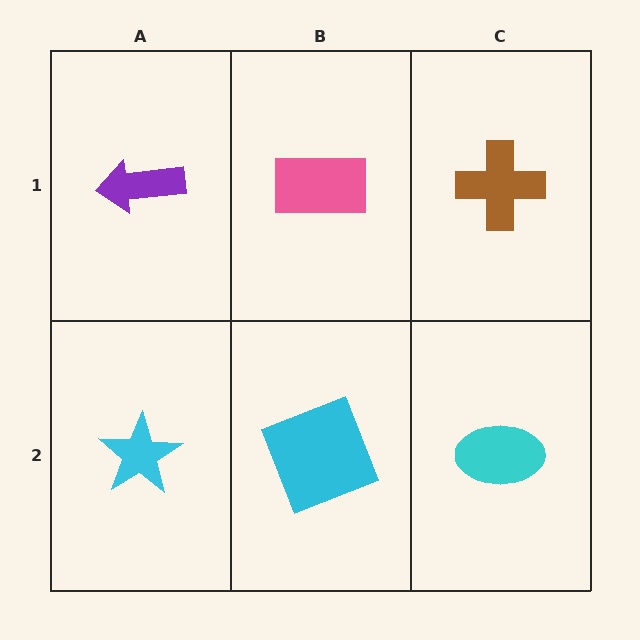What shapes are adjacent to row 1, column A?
A cyan star (row 2, column A), a pink rectangle (row 1, column B).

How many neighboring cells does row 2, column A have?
2.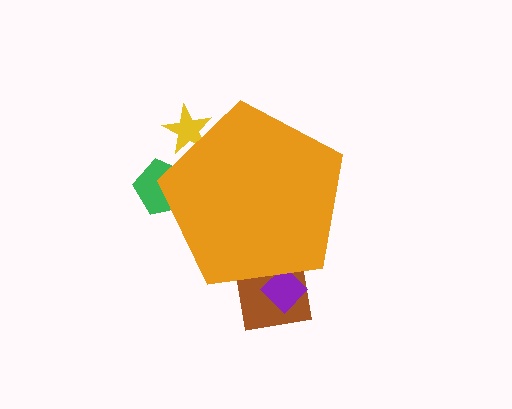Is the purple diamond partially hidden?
Yes, the purple diamond is partially hidden behind the orange pentagon.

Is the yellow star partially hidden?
Yes, the yellow star is partially hidden behind the orange pentagon.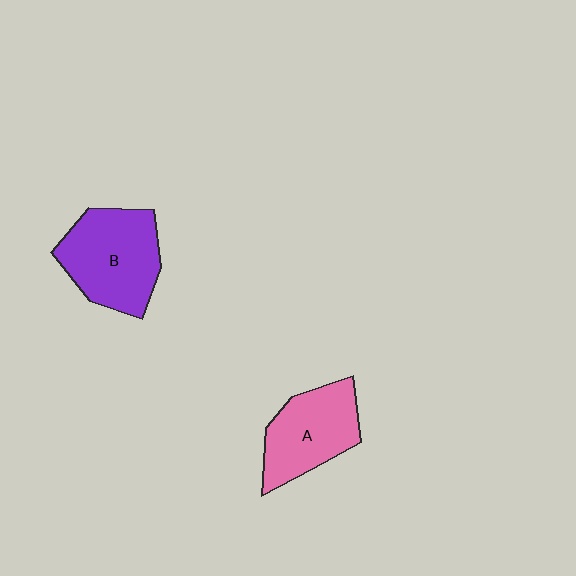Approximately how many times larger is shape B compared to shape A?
Approximately 1.2 times.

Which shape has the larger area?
Shape B (purple).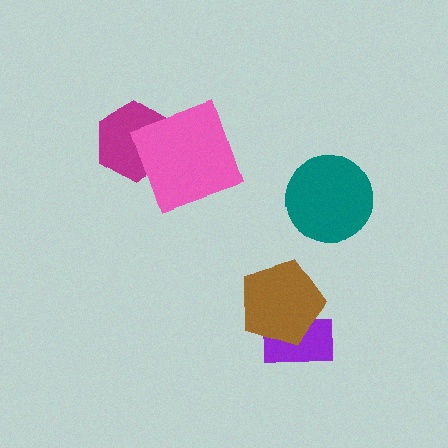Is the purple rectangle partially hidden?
Yes, it is partially covered by another shape.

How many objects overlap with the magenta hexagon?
1 object overlaps with the magenta hexagon.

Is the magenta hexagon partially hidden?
Yes, it is partially covered by another shape.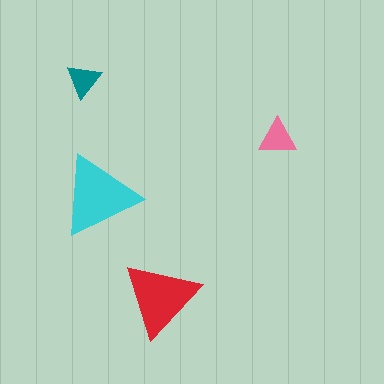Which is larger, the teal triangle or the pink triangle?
The pink one.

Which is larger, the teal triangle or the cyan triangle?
The cyan one.